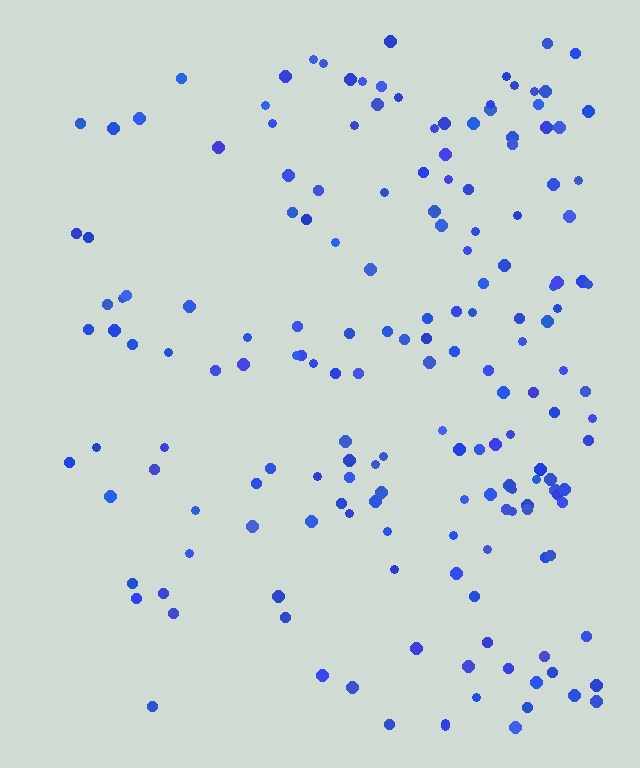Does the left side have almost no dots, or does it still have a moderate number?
Still a moderate number, just noticeably fewer than the right.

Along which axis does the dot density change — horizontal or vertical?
Horizontal.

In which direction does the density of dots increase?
From left to right, with the right side densest.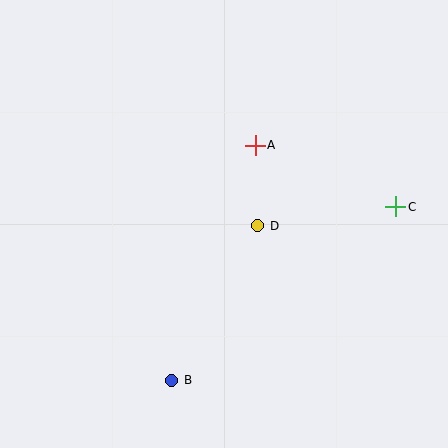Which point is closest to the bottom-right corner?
Point C is closest to the bottom-right corner.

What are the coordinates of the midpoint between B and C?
The midpoint between B and C is at (284, 294).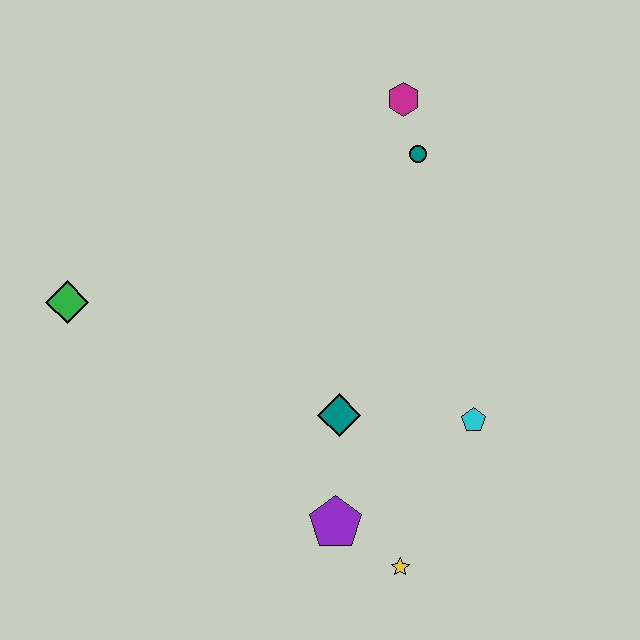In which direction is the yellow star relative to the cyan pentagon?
The yellow star is below the cyan pentagon.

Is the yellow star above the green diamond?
No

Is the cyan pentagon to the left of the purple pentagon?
No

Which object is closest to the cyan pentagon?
The teal diamond is closest to the cyan pentagon.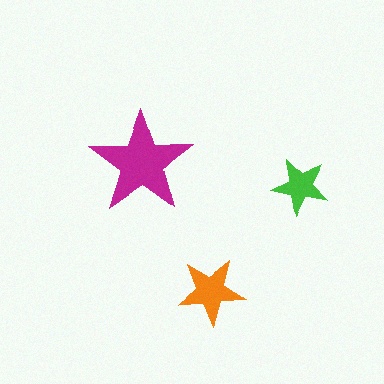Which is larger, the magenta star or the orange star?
The magenta one.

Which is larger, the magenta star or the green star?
The magenta one.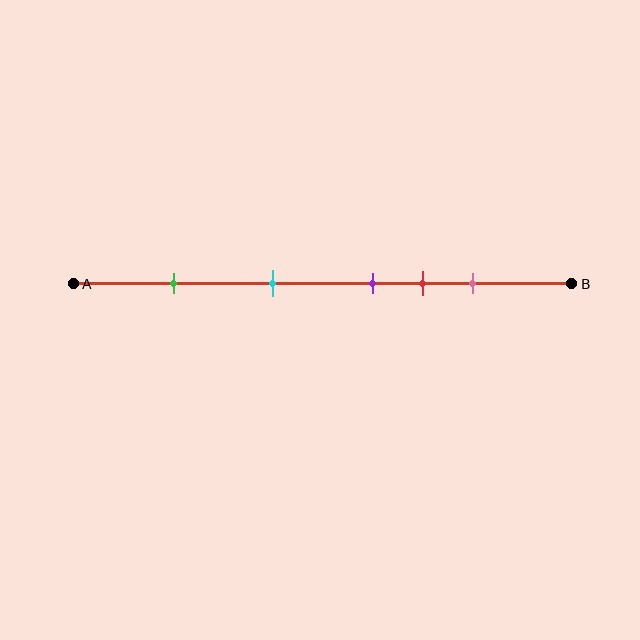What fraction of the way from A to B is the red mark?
The red mark is approximately 70% (0.7) of the way from A to B.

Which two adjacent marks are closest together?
The purple and red marks are the closest adjacent pair.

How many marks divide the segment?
There are 5 marks dividing the segment.